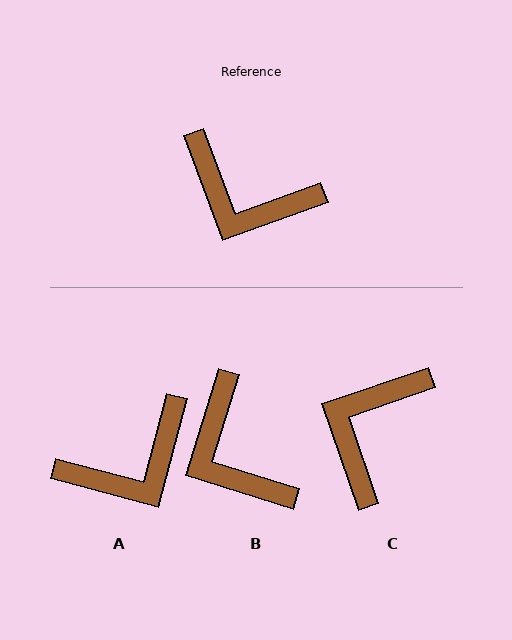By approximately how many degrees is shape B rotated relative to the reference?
Approximately 37 degrees clockwise.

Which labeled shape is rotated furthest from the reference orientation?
C, about 91 degrees away.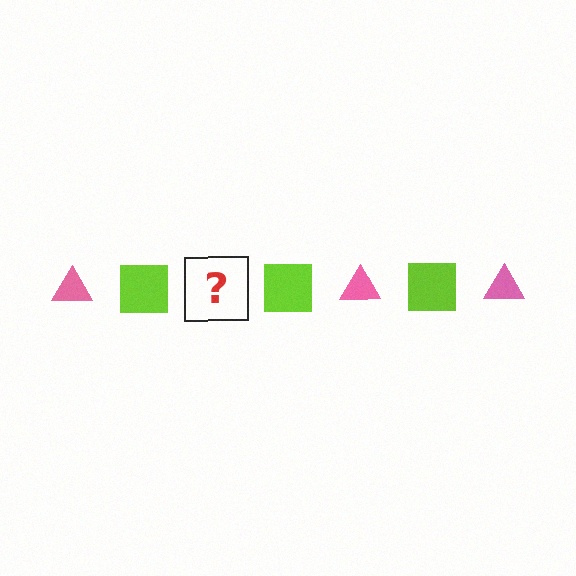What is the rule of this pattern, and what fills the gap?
The rule is that the pattern alternates between pink triangle and lime square. The gap should be filled with a pink triangle.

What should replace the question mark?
The question mark should be replaced with a pink triangle.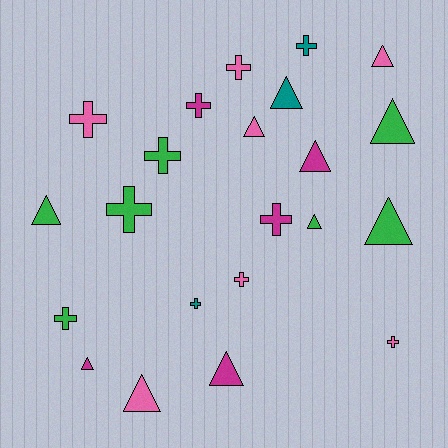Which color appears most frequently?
Pink, with 7 objects.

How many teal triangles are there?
There is 1 teal triangle.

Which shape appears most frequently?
Cross, with 11 objects.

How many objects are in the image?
There are 22 objects.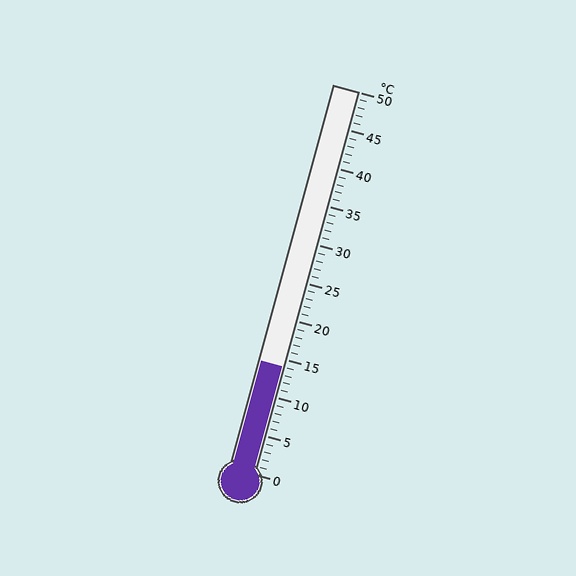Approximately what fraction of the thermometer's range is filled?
The thermometer is filled to approximately 30% of its range.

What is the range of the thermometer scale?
The thermometer scale ranges from 0°C to 50°C.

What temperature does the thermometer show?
The thermometer shows approximately 14°C.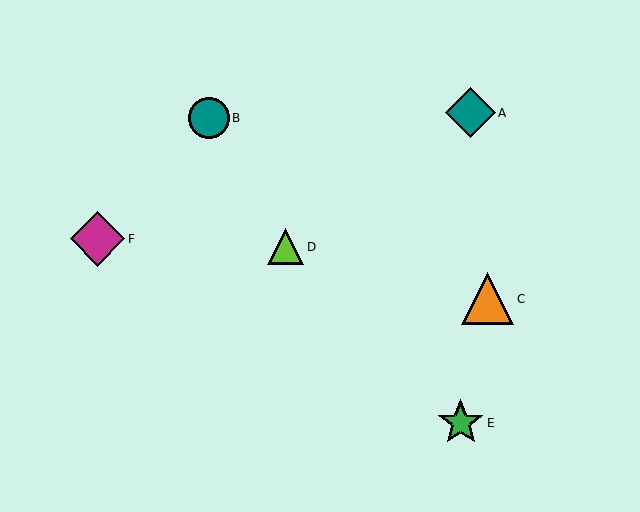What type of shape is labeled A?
Shape A is a teal diamond.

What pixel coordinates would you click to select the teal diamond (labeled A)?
Click at (470, 113) to select the teal diamond A.